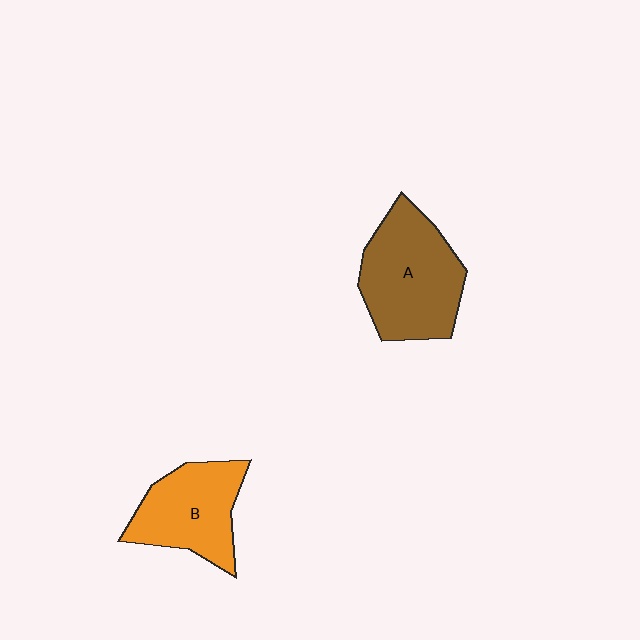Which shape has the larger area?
Shape A (brown).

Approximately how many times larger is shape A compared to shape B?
Approximately 1.3 times.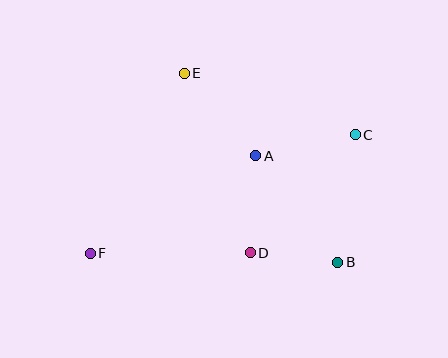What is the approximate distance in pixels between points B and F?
The distance between B and F is approximately 248 pixels.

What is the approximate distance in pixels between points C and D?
The distance between C and D is approximately 158 pixels.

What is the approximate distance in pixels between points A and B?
The distance between A and B is approximately 134 pixels.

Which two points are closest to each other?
Points B and D are closest to each other.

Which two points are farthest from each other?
Points C and F are farthest from each other.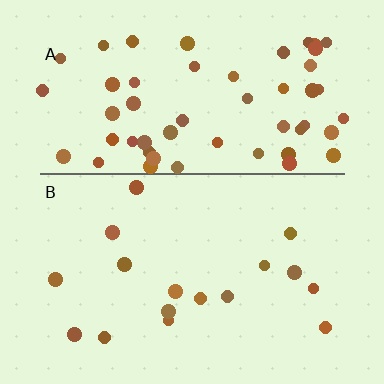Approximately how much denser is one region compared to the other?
Approximately 3.4× — region A over region B.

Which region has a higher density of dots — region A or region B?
A (the top).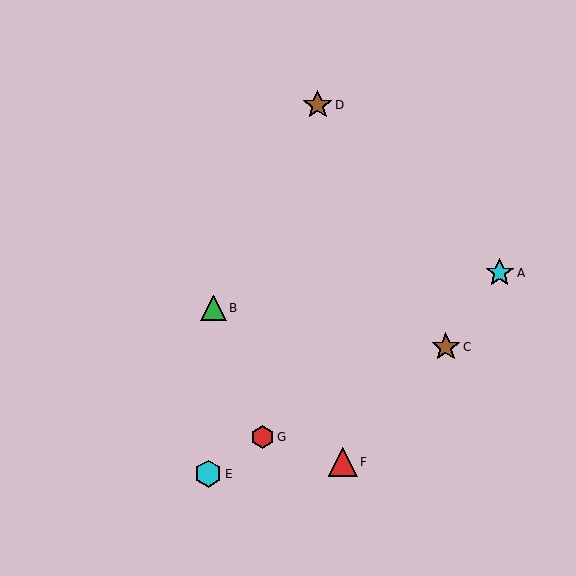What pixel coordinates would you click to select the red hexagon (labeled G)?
Click at (263, 437) to select the red hexagon G.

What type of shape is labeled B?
Shape B is a green triangle.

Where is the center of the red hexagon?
The center of the red hexagon is at (263, 437).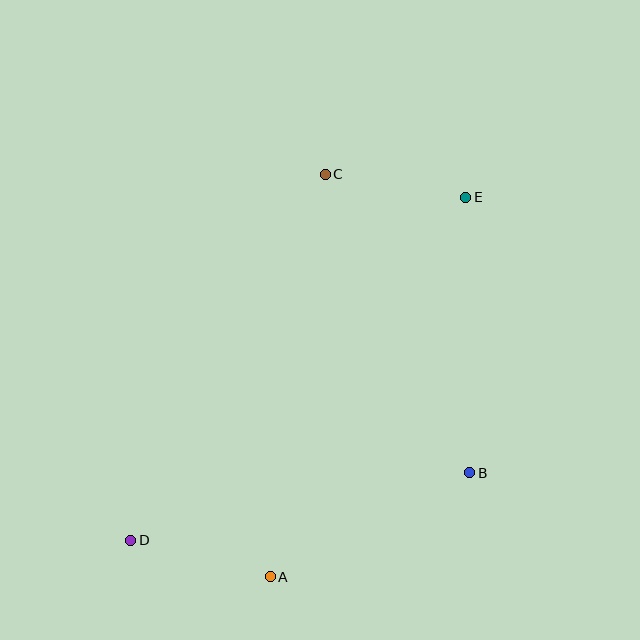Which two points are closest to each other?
Points C and E are closest to each other.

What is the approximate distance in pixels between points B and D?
The distance between B and D is approximately 346 pixels.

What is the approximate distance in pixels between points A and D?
The distance between A and D is approximately 144 pixels.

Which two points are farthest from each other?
Points D and E are farthest from each other.